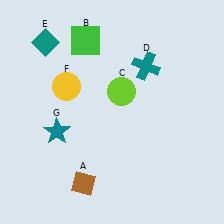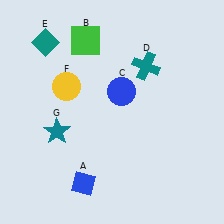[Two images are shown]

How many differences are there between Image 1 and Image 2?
There are 2 differences between the two images.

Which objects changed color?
A changed from brown to blue. C changed from lime to blue.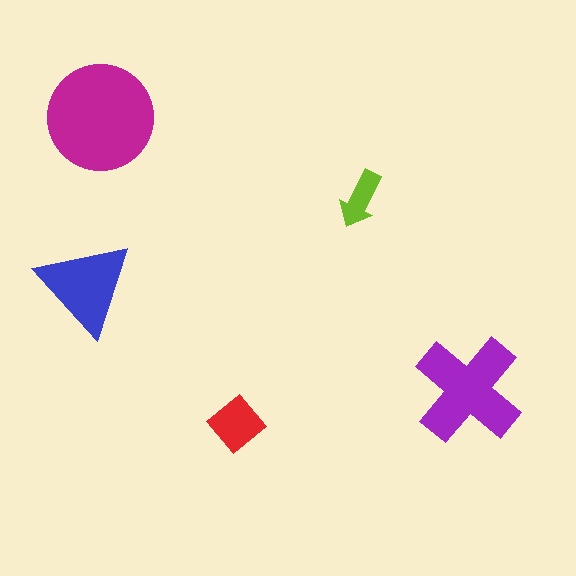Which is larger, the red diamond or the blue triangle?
The blue triangle.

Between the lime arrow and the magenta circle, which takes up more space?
The magenta circle.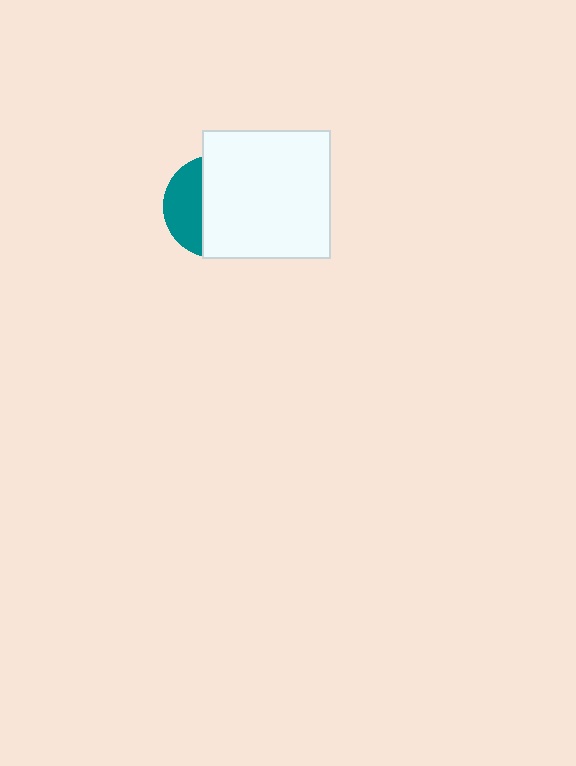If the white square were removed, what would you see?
You would see the complete teal circle.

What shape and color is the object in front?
The object in front is a white square.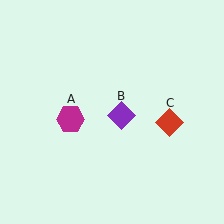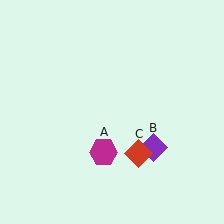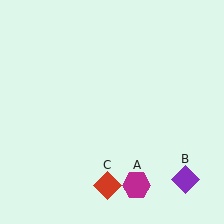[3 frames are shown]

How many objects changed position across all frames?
3 objects changed position: magenta hexagon (object A), purple diamond (object B), red diamond (object C).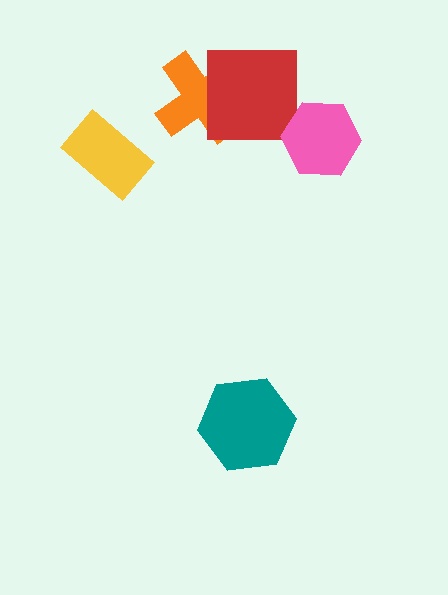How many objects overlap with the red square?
1 object overlaps with the red square.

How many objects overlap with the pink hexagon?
0 objects overlap with the pink hexagon.